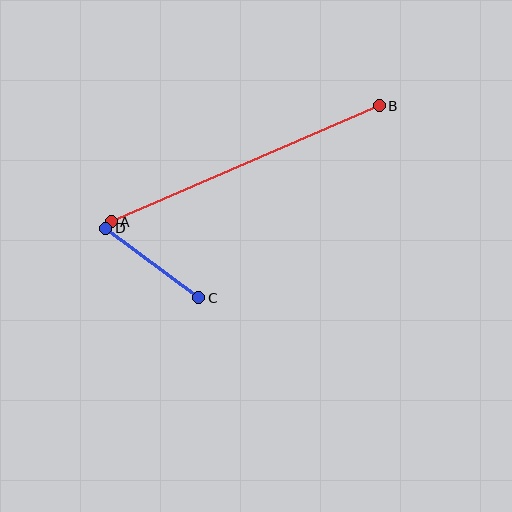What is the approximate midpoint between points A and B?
The midpoint is at approximately (245, 164) pixels.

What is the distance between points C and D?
The distance is approximately 116 pixels.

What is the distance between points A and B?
The distance is approximately 292 pixels.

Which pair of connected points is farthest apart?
Points A and B are farthest apart.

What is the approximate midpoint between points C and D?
The midpoint is at approximately (152, 263) pixels.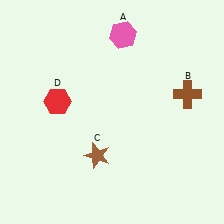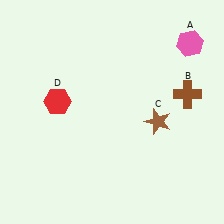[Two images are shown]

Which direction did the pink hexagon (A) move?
The pink hexagon (A) moved right.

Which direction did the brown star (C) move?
The brown star (C) moved right.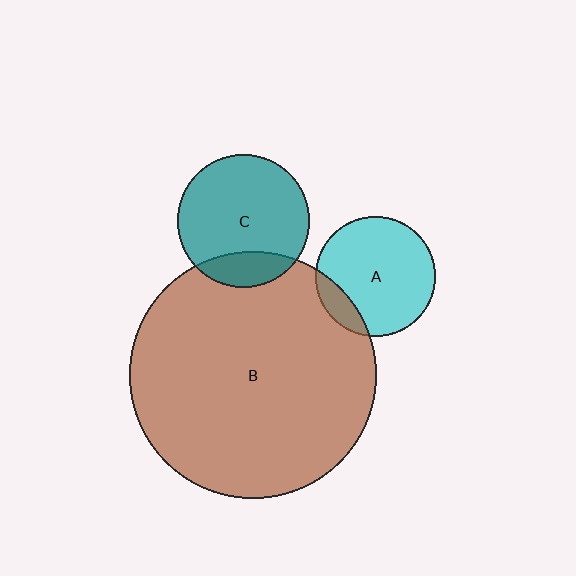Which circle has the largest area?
Circle B (brown).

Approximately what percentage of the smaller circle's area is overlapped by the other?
Approximately 20%.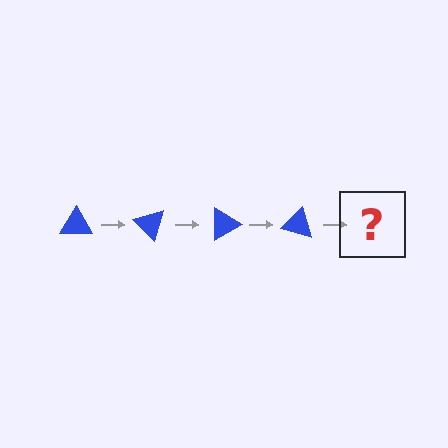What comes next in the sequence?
The next element should be a blue triangle rotated 180 degrees.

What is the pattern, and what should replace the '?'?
The pattern is that the triangle rotates 45 degrees each step. The '?' should be a blue triangle rotated 180 degrees.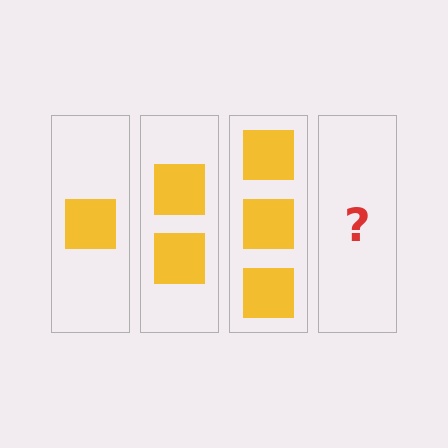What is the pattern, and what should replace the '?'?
The pattern is that each step adds one more square. The '?' should be 4 squares.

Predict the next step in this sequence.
The next step is 4 squares.